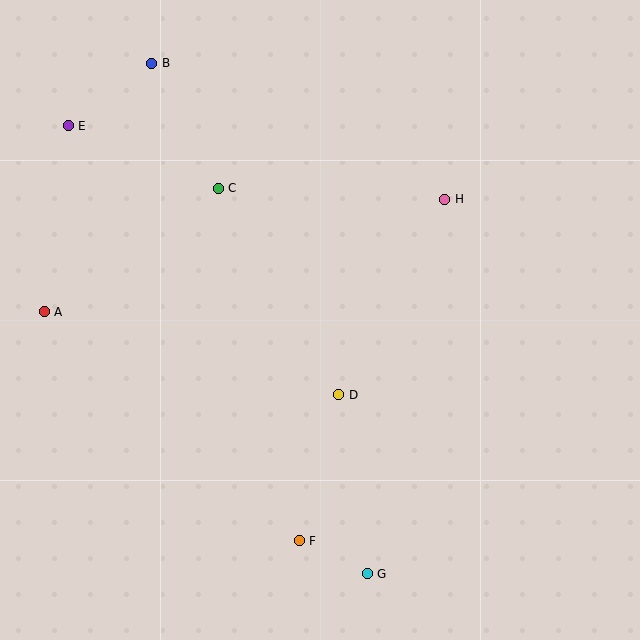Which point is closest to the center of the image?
Point D at (339, 395) is closest to the center.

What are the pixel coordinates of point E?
Point E is at (68, 126).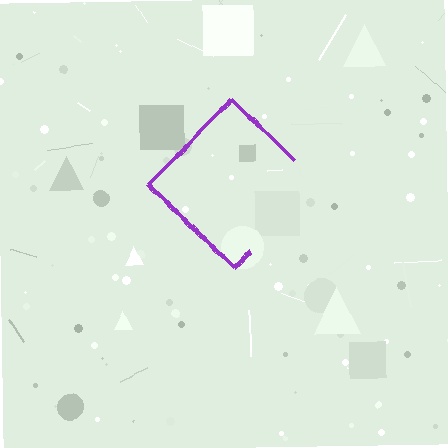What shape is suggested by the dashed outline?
The dashed outline suggests a diamond.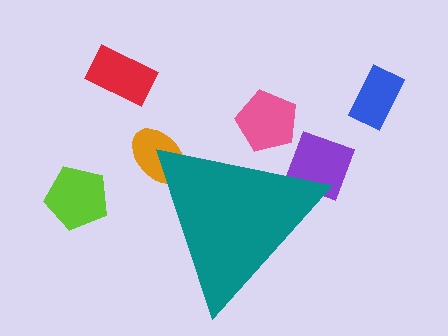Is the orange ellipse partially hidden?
Yes, the orange ellipse is partially hidden behind the teal triangle.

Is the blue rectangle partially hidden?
No, the blue rectangle is fully visible.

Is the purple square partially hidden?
Yes, the purple square is partially hidden behind the teal triangle.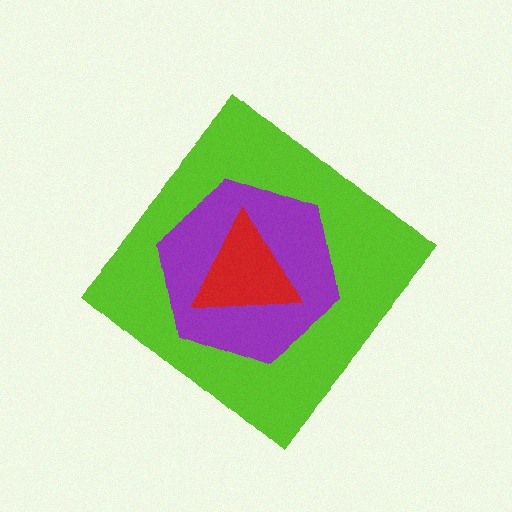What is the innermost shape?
The red triangle.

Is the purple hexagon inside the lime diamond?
Yes.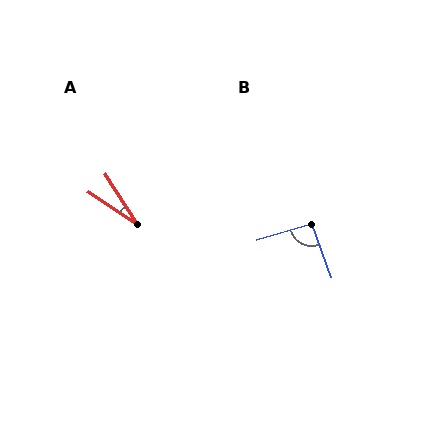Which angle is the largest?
B, at approximately 93 degrees.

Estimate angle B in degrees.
Approximately 93 degrees.